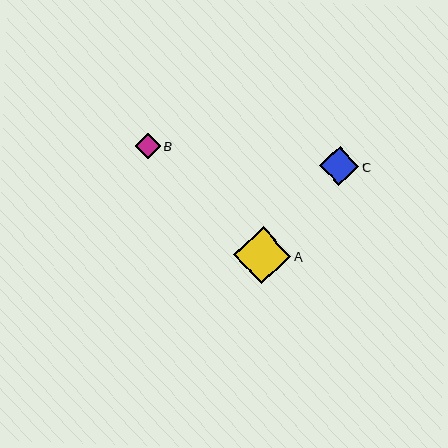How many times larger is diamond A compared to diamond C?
Diamond A is approximately 1.5 times the size of diamond C.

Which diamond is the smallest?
Diamond B is the smallest with a size of approximately 26 pixels.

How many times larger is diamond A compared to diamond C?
Diamond A is approximately 1.5 times the size of diamond C.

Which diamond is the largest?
Diamond A is the largest with a size of approximately 57 pixels.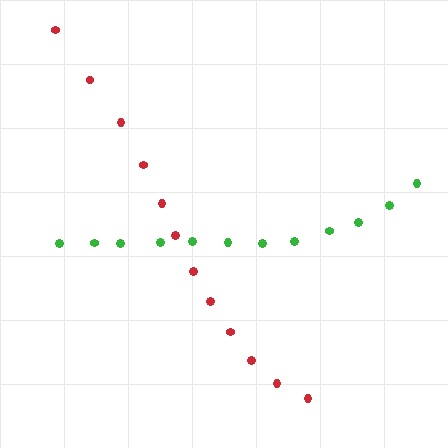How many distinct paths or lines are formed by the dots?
There are 2 distinct paths.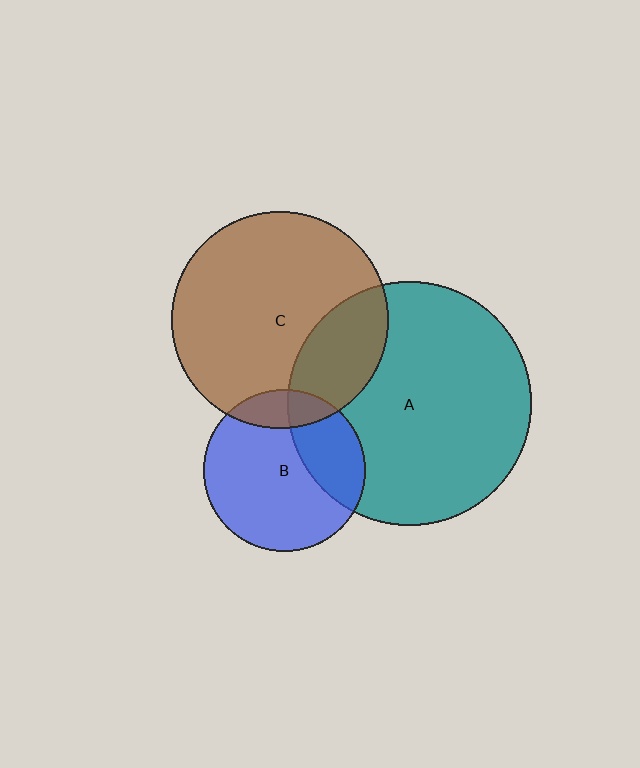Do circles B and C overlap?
Yes.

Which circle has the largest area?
Circle A (teal).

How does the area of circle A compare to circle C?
Approximately 1.3 times.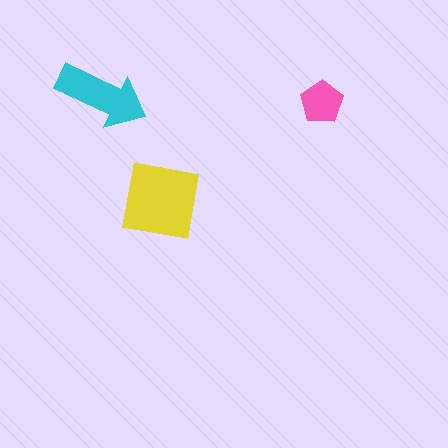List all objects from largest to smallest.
The yellow square, the cyan arrow, the pink pentagon.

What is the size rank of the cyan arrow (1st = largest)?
2nd.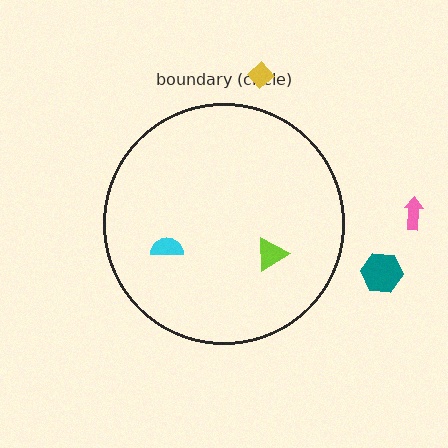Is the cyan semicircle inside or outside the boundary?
Inside.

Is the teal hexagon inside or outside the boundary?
Outside.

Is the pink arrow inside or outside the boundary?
Outside.